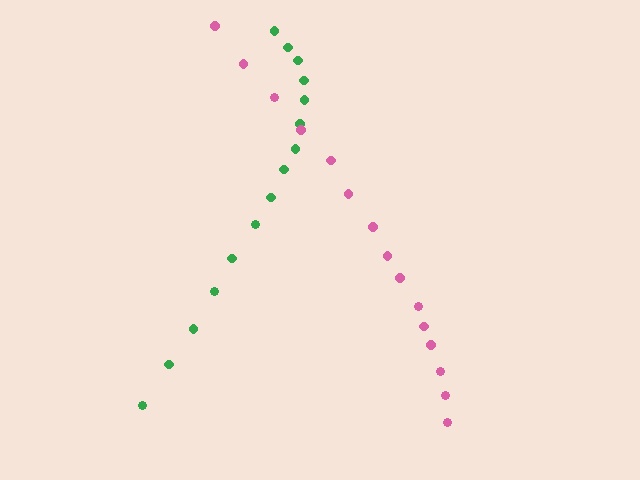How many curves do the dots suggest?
There are 2 distinct paths.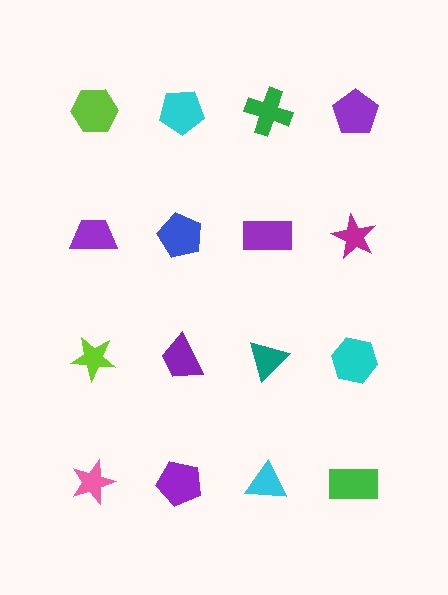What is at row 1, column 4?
A purple pentagon.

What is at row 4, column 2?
A purple pentagon.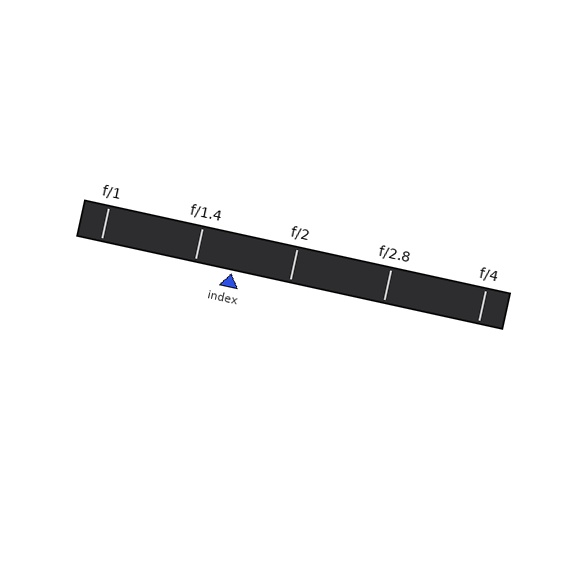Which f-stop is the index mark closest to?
The index mark is closest to f/1.4.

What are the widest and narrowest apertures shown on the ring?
The widest aperture shown is f/1 and the narrowest is f/4.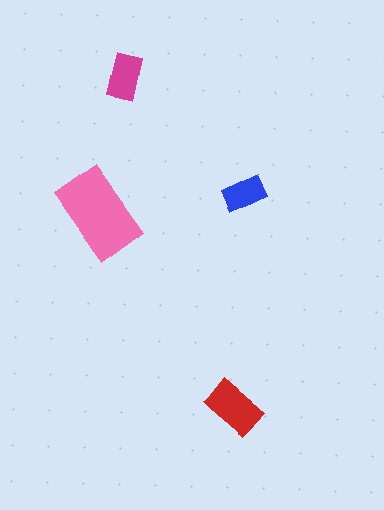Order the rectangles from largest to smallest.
the pink one, the red one, the magenta one, the blue one.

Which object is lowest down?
The red rectangle is bottommost.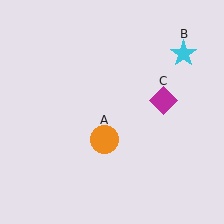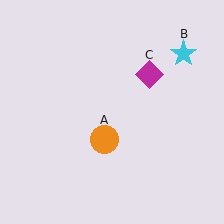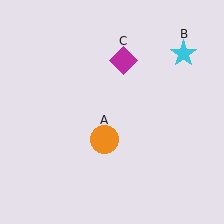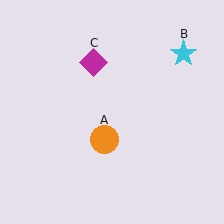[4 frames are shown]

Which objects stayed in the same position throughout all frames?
Orange circle (object A) and cyan star (object B) remained stationary.